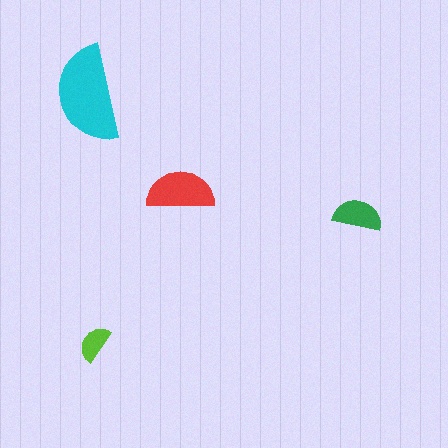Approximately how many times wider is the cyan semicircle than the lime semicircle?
About 2.5 times wider.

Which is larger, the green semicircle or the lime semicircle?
The green one.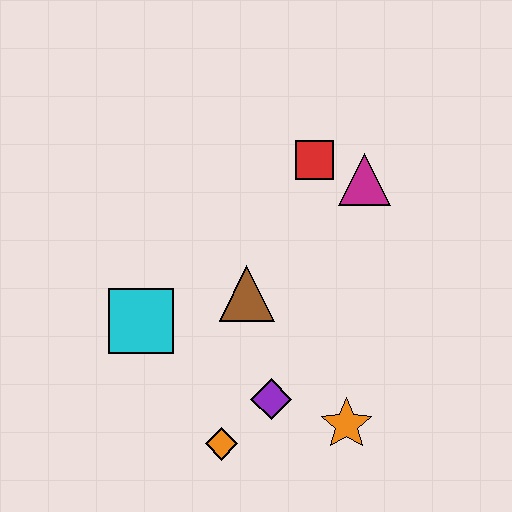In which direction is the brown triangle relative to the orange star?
The brown triangle is above the orange star.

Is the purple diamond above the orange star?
Yes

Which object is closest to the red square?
The magenta triangle is closest to the red square.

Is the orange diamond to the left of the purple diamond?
Yes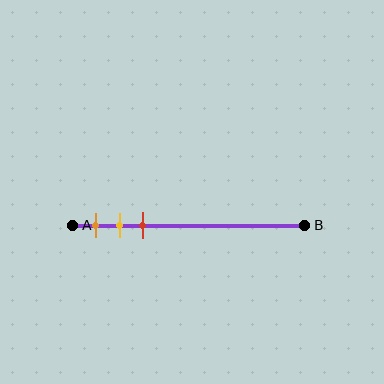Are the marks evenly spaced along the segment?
Yes, the marks are approximately evenly spaced.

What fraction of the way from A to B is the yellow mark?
The yellow mark is approximately 20% (0.2) of the way from A to B.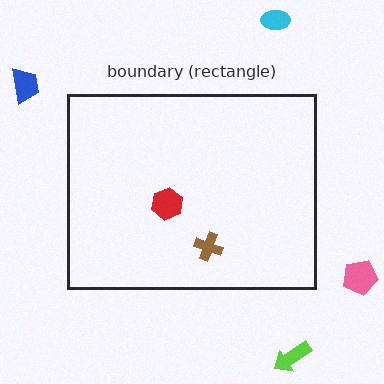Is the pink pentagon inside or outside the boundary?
Outside.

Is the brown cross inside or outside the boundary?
Inside.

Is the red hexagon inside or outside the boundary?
Inside.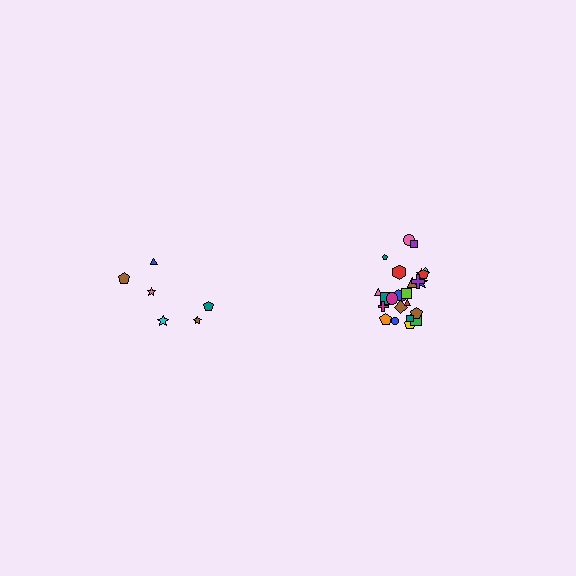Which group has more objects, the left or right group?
The right group.